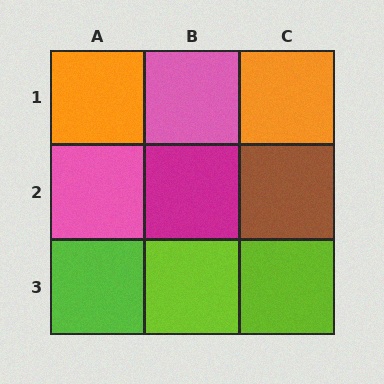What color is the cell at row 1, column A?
Orange.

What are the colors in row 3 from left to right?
Lime, lime, lime.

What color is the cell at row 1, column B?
Pink.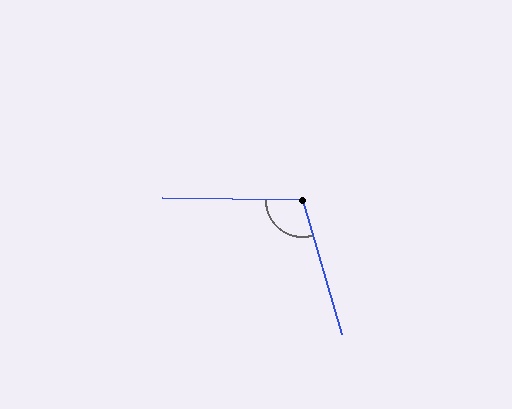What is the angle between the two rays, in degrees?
Approximately 107 degrees.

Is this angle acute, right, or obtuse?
It is obtuse.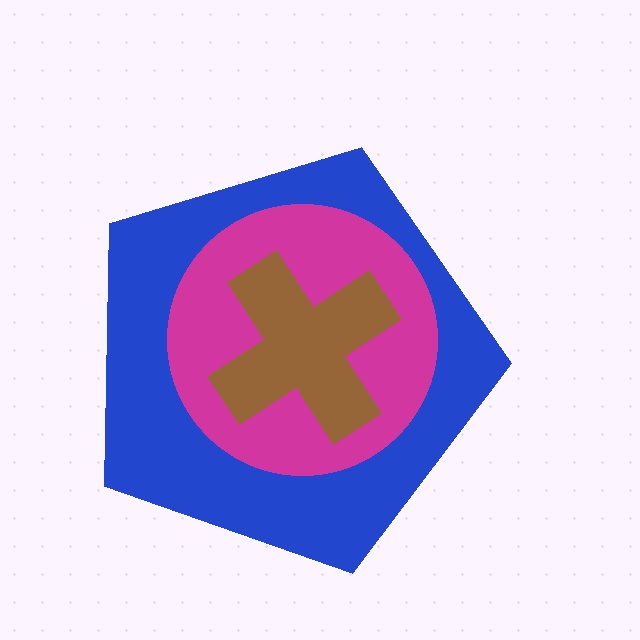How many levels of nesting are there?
3.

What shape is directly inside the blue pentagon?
The magenta circle.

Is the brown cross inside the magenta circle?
Yes.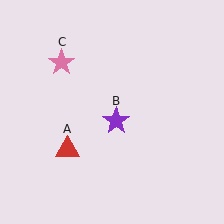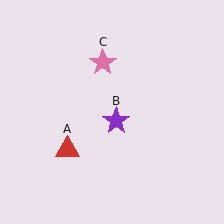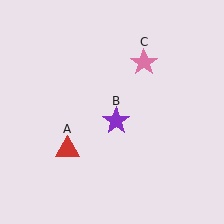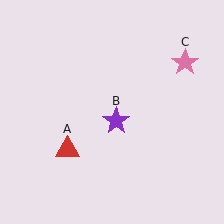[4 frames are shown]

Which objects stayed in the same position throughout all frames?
Red triangle (object A) and purple star (object B) remained stationary.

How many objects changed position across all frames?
1 object changed position: pink star (object C).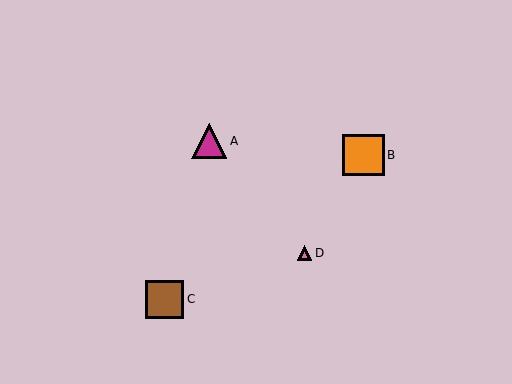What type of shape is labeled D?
Shape D is a pink triangle.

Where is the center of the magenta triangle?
The center of the magenta triangle is at (209, 141).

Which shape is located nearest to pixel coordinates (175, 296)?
The brown square (labeled C) at (165, 299) is nearest to that location.